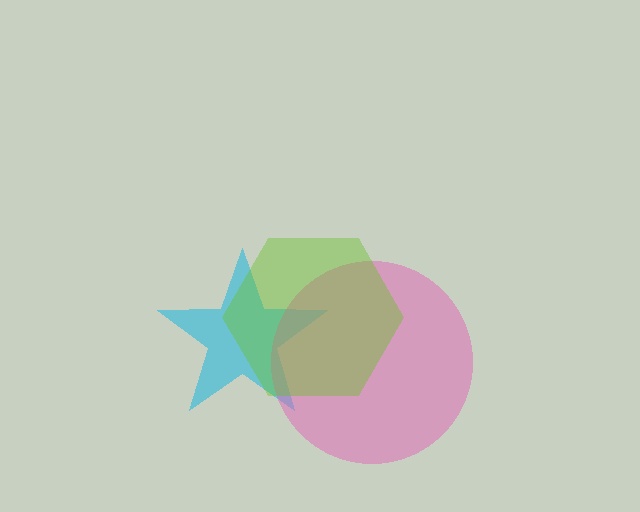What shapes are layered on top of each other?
The layered shapes are: a cyan star, a pink circle, a lime hexagon.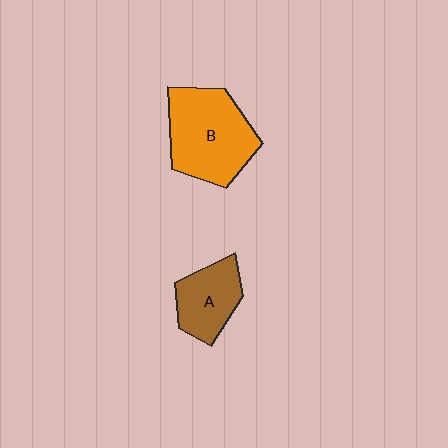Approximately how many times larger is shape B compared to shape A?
Approximately 1.7 times.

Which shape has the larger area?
Shape B (orange).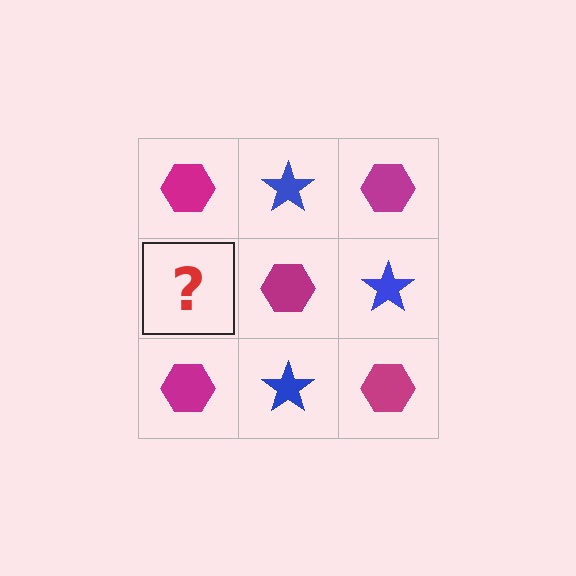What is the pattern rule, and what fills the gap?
The rule is that it alternates magenta hexagon and blue star in a checkerboard pattern. The gap should be filled with a blue star.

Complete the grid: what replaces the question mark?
The question mark should be replaced with a blue star.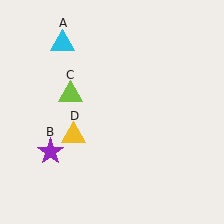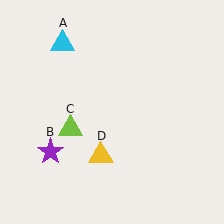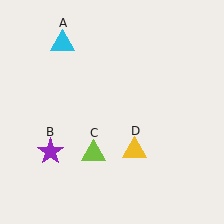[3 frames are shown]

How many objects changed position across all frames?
2 objects changed position: lime triangle (object C), yellow triangle (object D).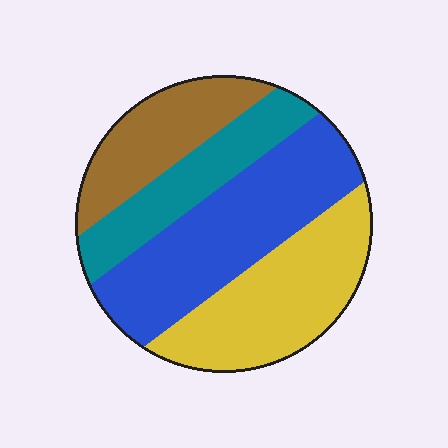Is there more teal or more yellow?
Yellow.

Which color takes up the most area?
Blue, at roughly 35%.